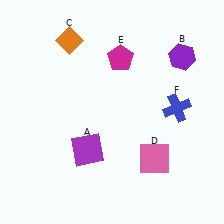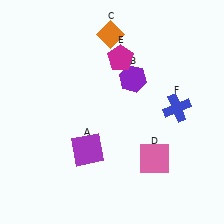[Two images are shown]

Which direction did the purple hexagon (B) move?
The purple hexagon (B) moved left.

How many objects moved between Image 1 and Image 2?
2 objects moved between the two images.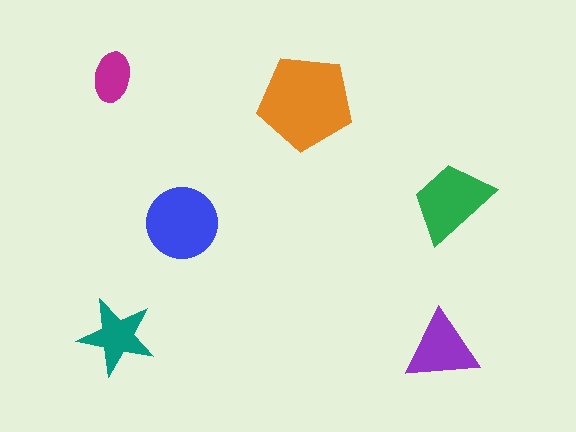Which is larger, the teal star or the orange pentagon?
The orange pentagon.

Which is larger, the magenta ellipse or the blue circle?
The blue circle.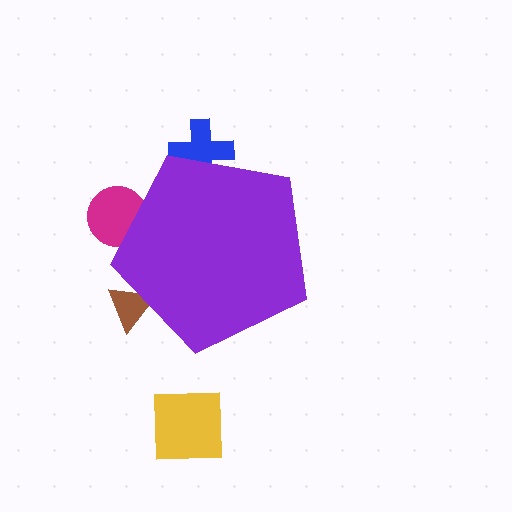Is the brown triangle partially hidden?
Yes, the brown triangle is partially hidden behind the purple pentagon.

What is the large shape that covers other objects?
A purple pentagon.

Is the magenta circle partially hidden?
Yes, the magenta circle is partially hidden behind the purple pentagon.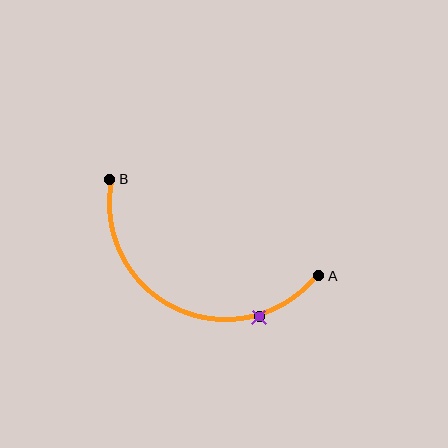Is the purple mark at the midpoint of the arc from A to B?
No. The purple mark lies on the arc but is closer to endpoint A. The arc midpoint would be at the point on the curve equidistant along the arc from both A and B.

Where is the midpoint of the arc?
The arc midpoint is the point on the curve farthest from the straight line joining A and B. It sits below that line.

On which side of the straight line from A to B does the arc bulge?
The arc bulges below the straight line connecting A and B.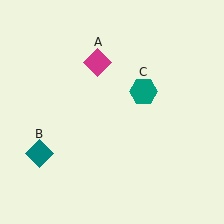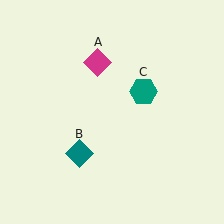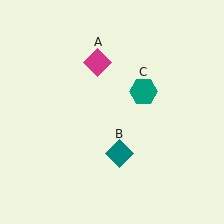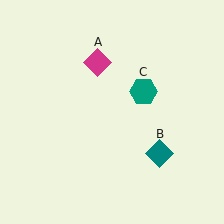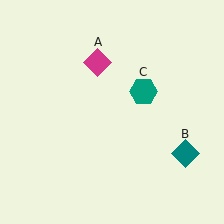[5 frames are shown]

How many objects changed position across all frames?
1 object changed position: teal diamond (object B).